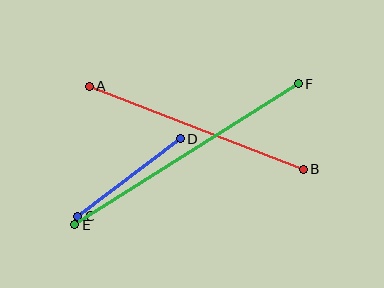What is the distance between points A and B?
The distance is approximately 230 pixels.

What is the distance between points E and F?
The distance is approximately 264 pixels.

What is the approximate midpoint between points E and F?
The midpoint is at approximately (186, 154) pixels.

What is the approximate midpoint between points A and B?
The midpoint is at approximately (196, 128) pixels.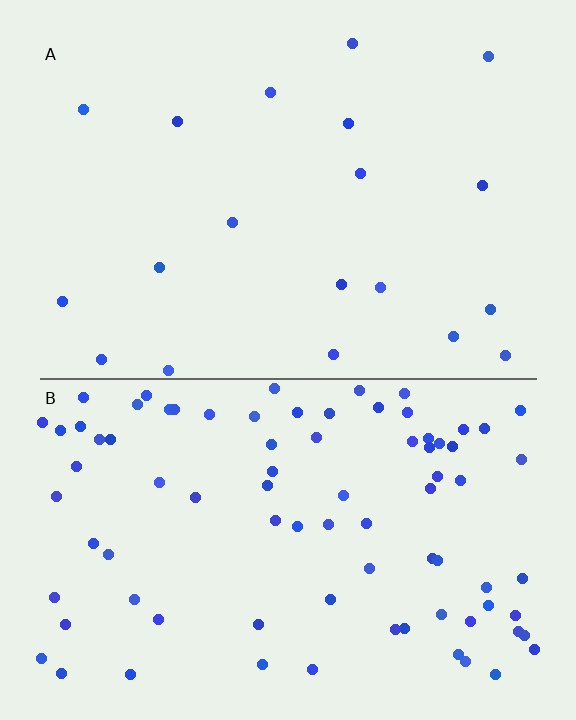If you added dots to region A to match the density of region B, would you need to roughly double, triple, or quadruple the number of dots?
Approximately quadruple.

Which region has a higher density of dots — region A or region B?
B (the bottom).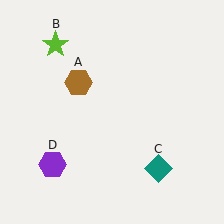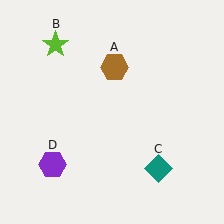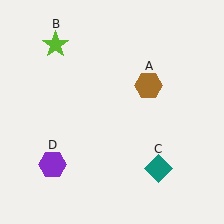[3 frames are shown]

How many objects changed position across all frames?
1 object changed position: brown hexagon (object A).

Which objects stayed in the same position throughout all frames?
Lime star (object B) and teal diamond (object C) and purple hexagon (object D) remained stationary.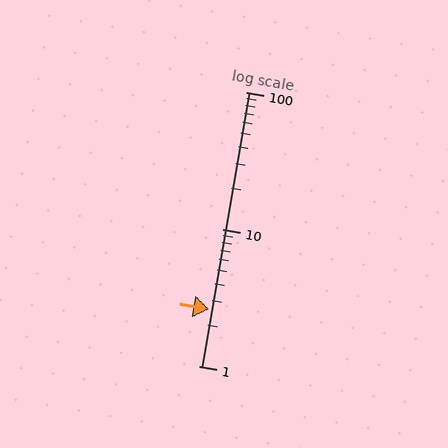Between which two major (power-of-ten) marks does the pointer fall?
The pointer is between 1 and 10.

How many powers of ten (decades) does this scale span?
The scale spans 2 decades, from 1 to 100.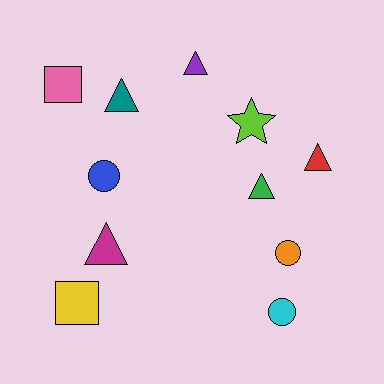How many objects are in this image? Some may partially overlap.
There are 11 objects.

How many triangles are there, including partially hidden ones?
There are 5 triangles.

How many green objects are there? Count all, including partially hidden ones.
There is 1 green object.